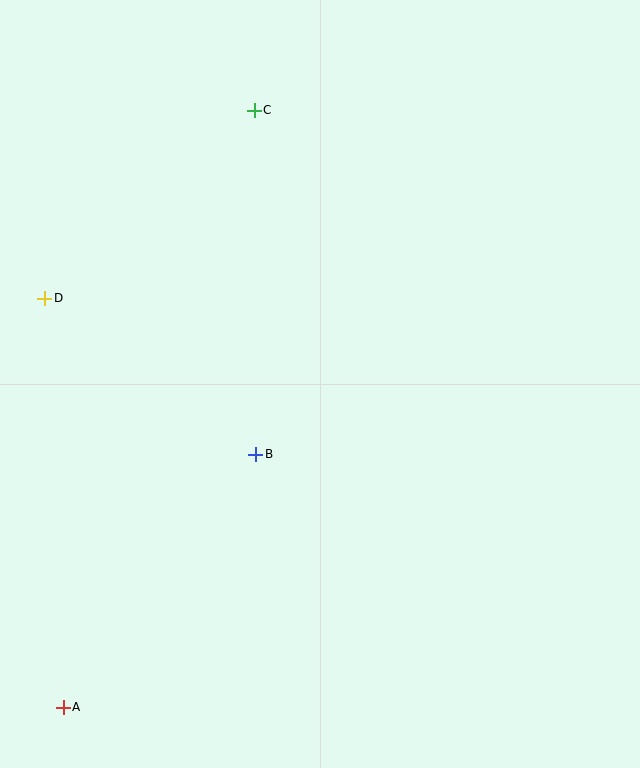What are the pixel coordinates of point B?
Point B is at (256, 454).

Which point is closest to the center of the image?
Point B at (256, 454) is closest to the center.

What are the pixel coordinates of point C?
Point C is at (254, 110).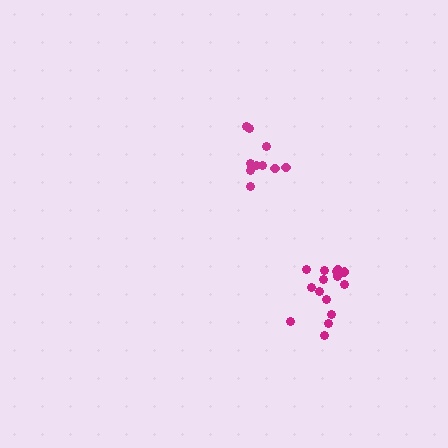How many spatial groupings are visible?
There are 2 spatial groupings.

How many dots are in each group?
Group 1: 16 dots, Group 2: 10 dots (26 total).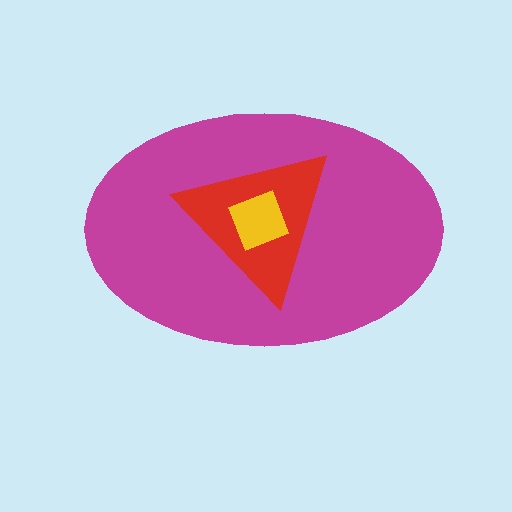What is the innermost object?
The yellow square.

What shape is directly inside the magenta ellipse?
The red triangle.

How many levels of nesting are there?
3.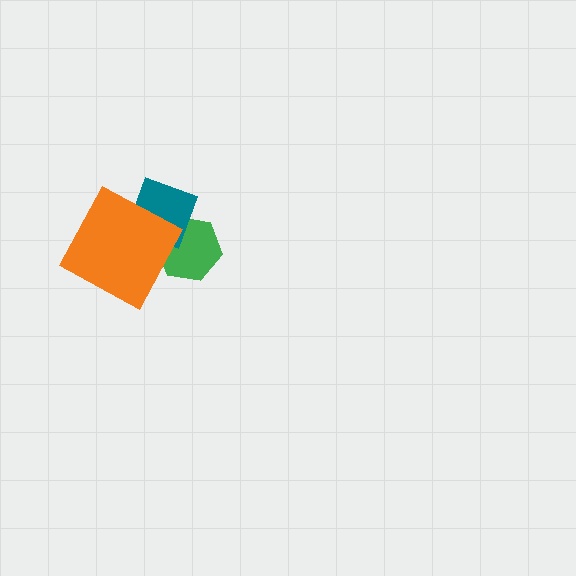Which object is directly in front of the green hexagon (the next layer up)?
The teal diamond is directly in front of the green hexagon.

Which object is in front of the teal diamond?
The orange square is in front of the teal diamond.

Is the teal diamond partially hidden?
Yes, it is partially covered by another shape.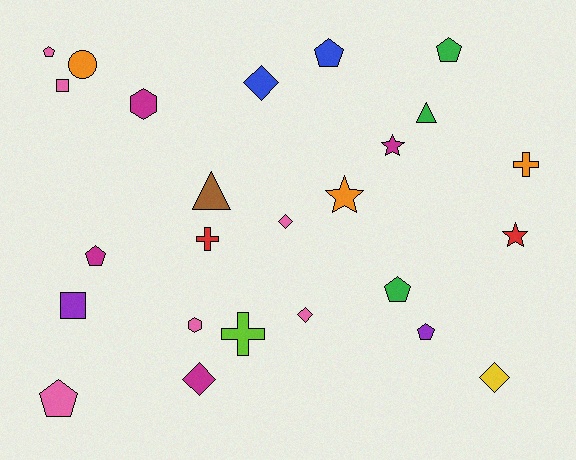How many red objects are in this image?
There are 2 red objects.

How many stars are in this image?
There are 3 stars.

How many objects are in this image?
There are 25 objects.